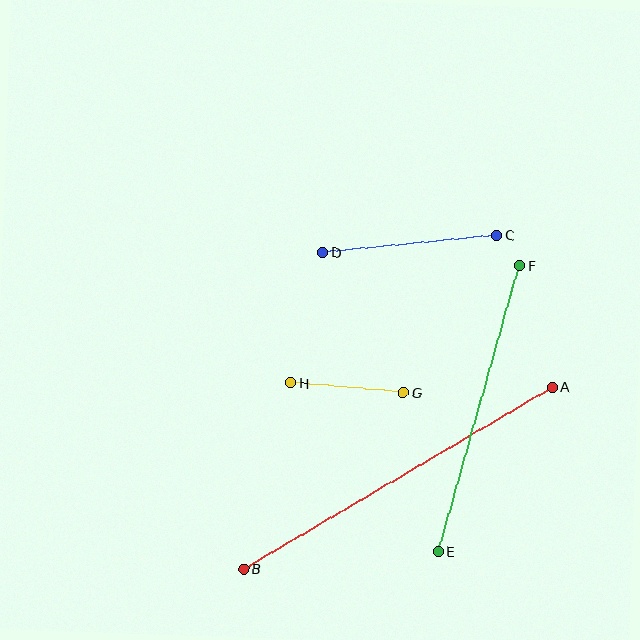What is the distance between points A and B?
The distance is approximately 358 pixels.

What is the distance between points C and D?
The distance is approximately 175 pixels.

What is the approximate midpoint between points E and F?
The midpoint is at approximately (479, 408) pixels.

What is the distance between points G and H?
The distance is approximately 113 pixels.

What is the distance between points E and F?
The distance is approximately 297 pixels.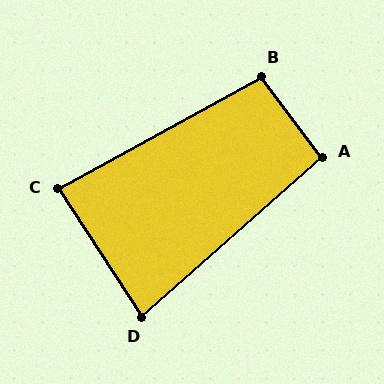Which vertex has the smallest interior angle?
D, at approximately 82 degrees.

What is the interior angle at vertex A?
Approximately 95 degrees (approximately right).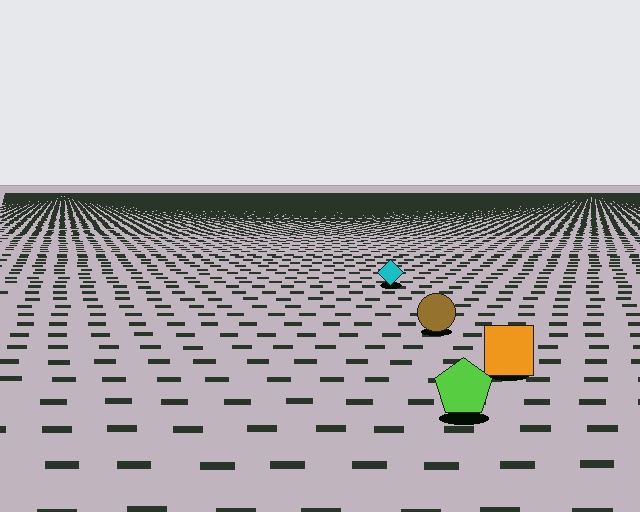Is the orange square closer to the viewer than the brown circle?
Yes. The orange square is closer — you can tell from the texture gradient: the ground texture is coarser near it.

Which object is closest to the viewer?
The lime pentagon is closest. The texture marks near it are larger and more spread out.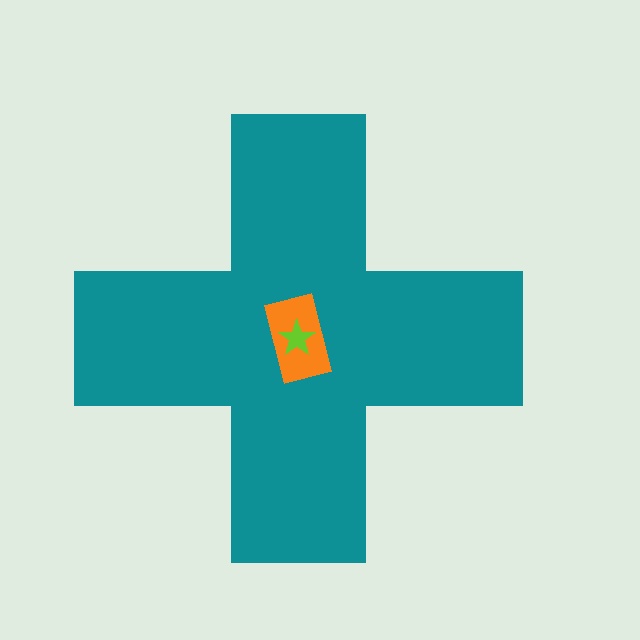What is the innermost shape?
The lime star.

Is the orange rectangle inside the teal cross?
Yes.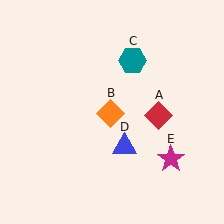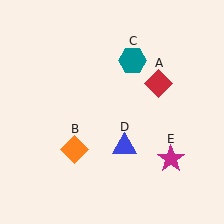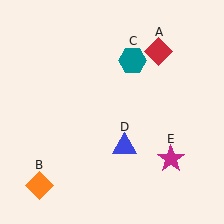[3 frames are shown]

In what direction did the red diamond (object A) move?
The red diamond (object A) moved up.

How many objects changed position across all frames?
2 objects changed position: red diamond (object A), orange diamond (object B).